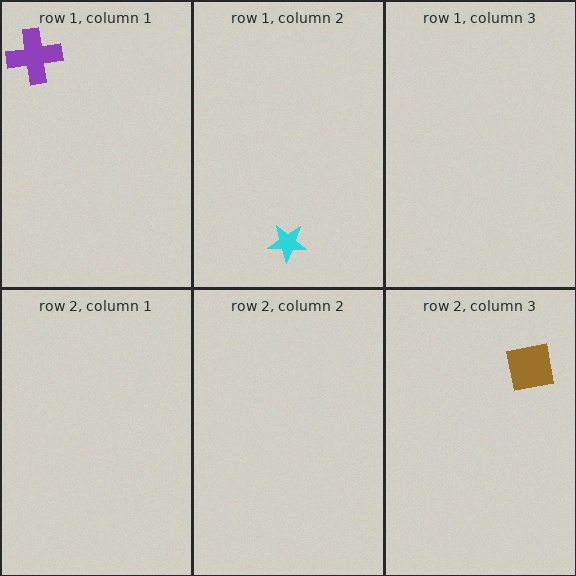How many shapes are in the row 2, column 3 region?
1.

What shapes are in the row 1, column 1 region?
The purple cross.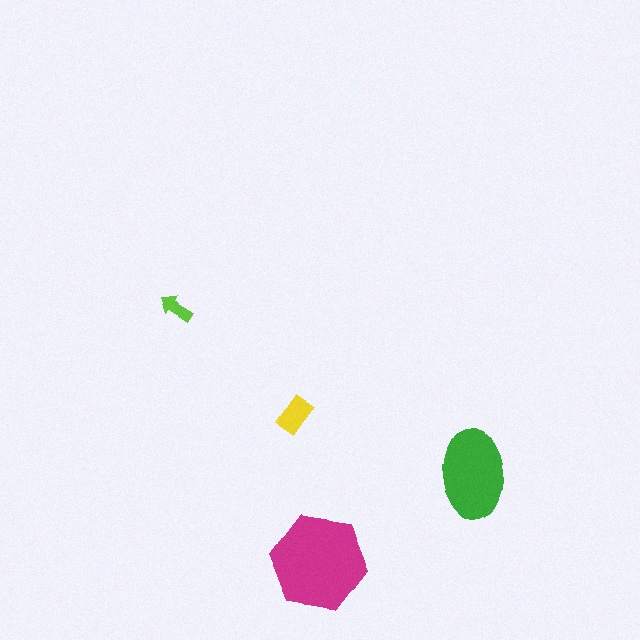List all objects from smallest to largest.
The lime arrow, the yellow rectangle, the green ellipse, the magenta hexagon.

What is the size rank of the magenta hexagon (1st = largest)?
1st.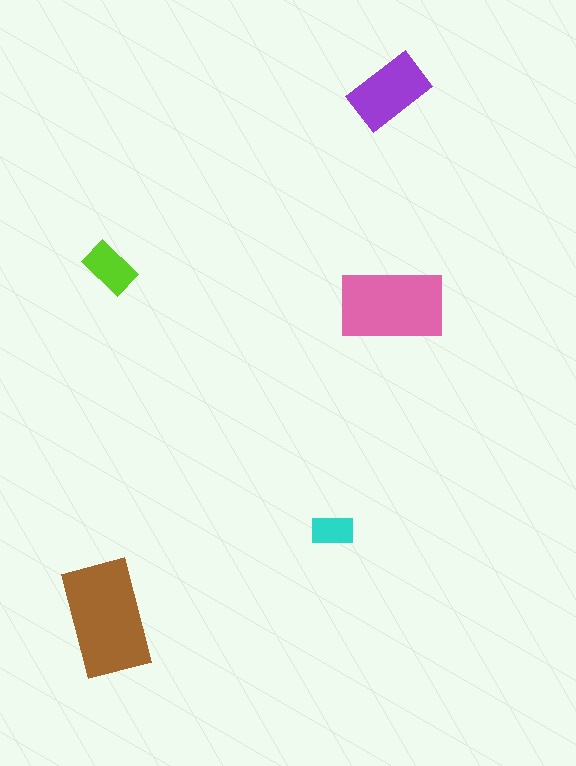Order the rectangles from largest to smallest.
the brown one, the pink one, the purple one, the lime one, the cyan one.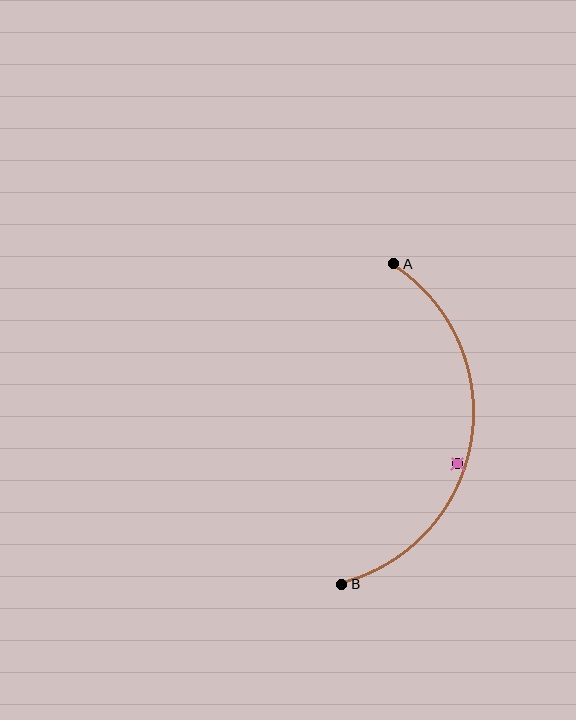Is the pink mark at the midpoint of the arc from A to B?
No — the pink mark does not lie on the arc at all. It sits slightly inside the curve.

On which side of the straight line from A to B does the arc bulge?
The arc bulges to the right of the straight line connecting A and B.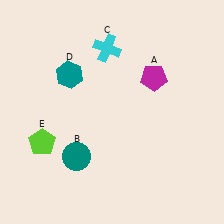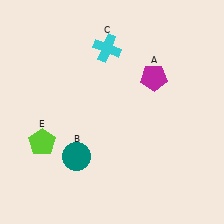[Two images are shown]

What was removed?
The teal hexagon (D) was removed in Image 2.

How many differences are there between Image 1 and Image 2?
There is 1 difference between the two images.